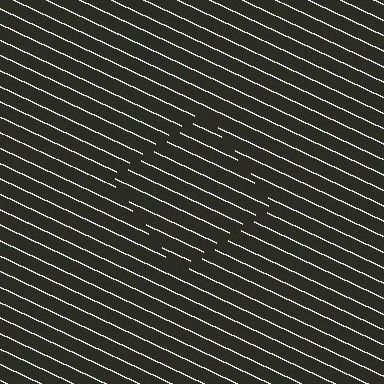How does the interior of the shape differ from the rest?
The interior of the shape contains the same grating, shifted by half a period — the contour is defined by the phase discontinuity where line-ends from the inner and outer gratings abut.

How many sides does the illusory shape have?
4 sides — the line-ends trace a square.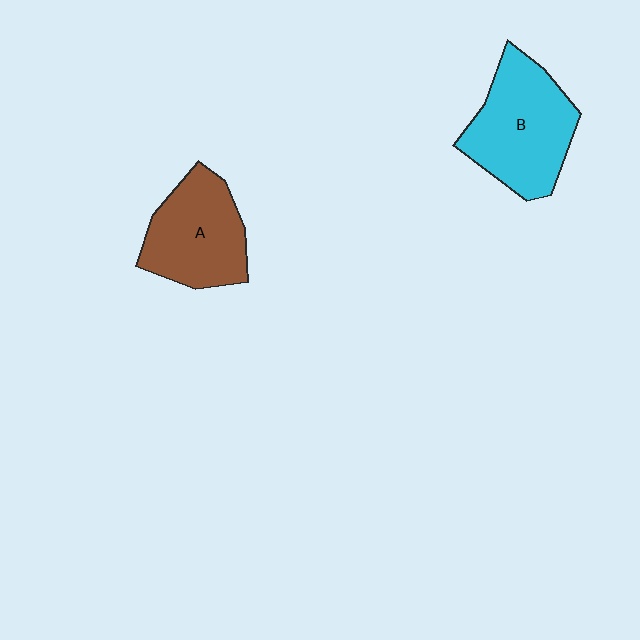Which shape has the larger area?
Shape B (cyan).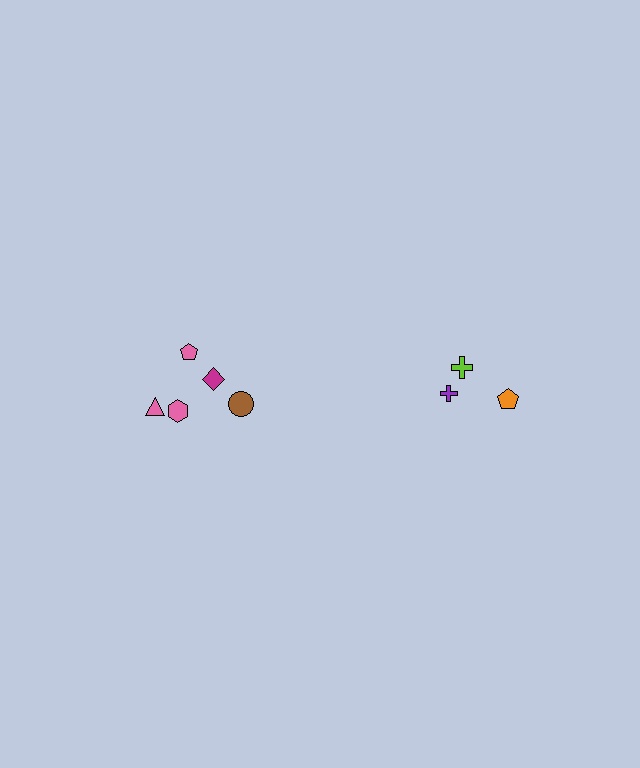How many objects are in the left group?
There are 5 objects.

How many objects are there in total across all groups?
There are 8 objects.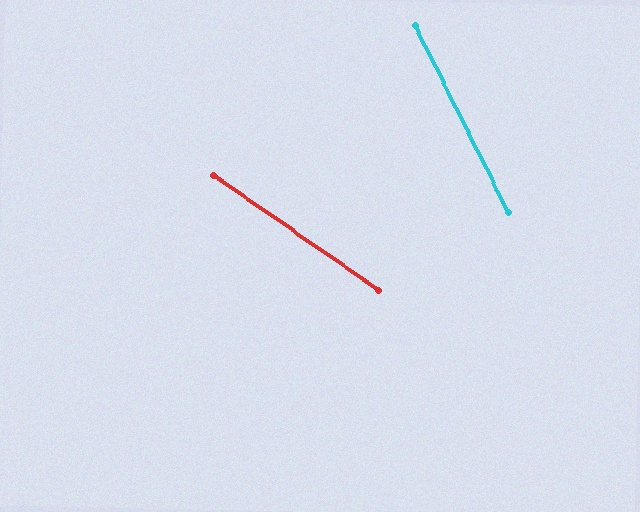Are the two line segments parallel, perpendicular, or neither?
Neither parallel nor perpendicular — they differ by about 29°.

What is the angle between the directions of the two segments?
Approximately 29 degrees.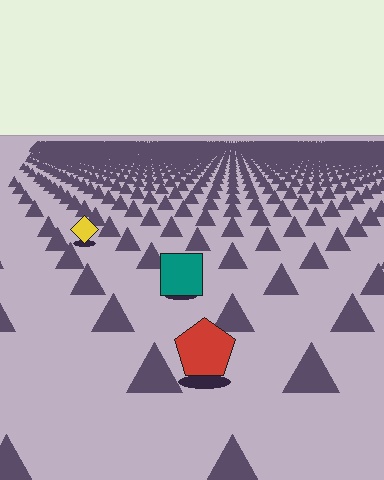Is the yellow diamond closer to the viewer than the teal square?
No. The teal square is closer — you can tell from the texture gradient: the ground texture is coarser near it.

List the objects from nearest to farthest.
From nearest to farthest: the red pentagon, the teal square, the yellow diamond.